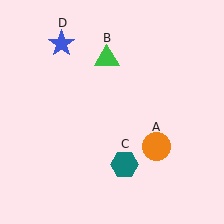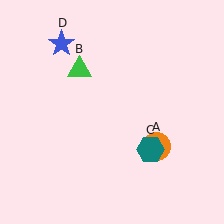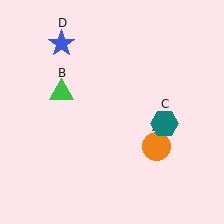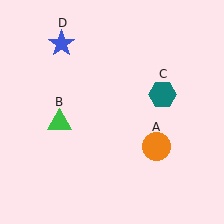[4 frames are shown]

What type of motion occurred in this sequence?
The green triangle (object B), teal hexagon (object C) rotated counterclockwise around the center of the scene.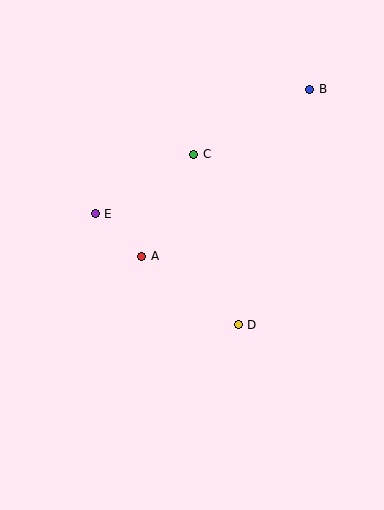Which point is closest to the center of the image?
Point A at (142, 256) is closest to the center.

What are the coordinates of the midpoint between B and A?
The midpoint between B and A is at (226, 173).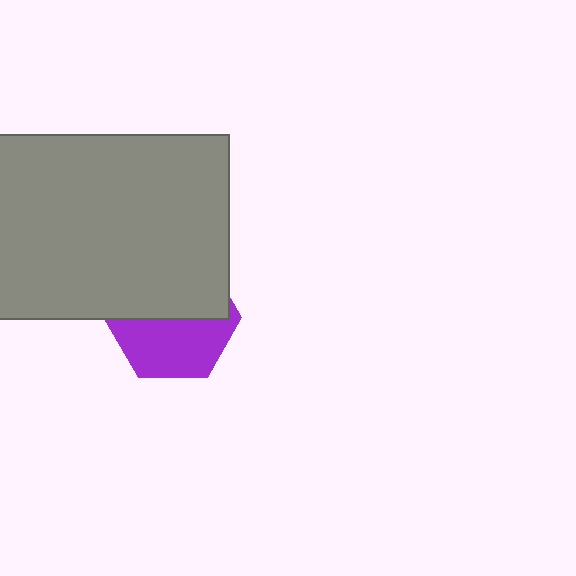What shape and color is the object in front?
The object in front is a gray rectangle.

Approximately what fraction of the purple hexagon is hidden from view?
Roughly 51% of the purple hexagon is hidden behind the gray rectangle.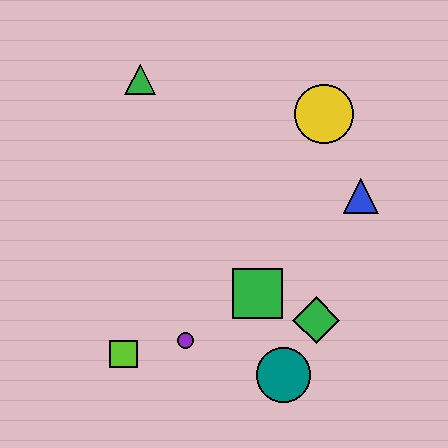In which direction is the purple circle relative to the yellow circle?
The purple circle is below the yellow circle.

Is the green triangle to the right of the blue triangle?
No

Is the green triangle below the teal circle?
No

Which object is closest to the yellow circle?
The blue triangle is closest to the yellow circle.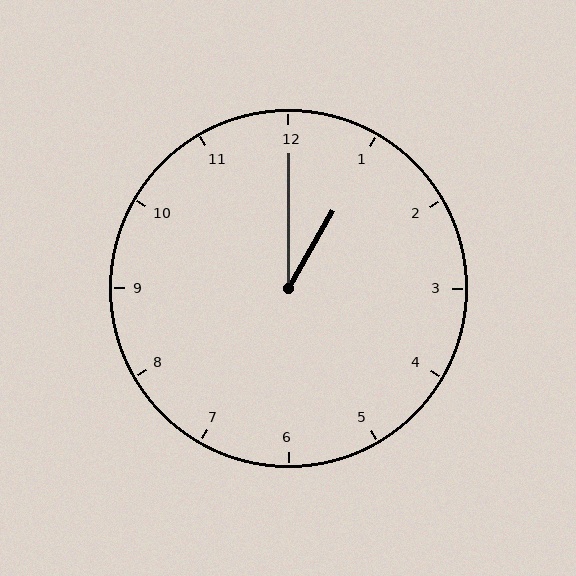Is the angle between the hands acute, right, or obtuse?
It is acute.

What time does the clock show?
1:00.